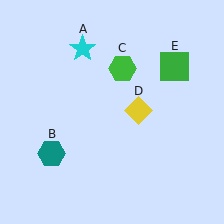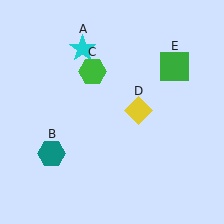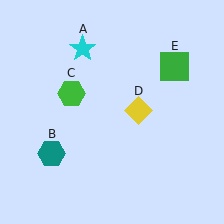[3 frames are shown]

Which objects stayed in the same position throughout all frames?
Cyan star (object A) and teal hexagon (object B) and yellow diamond (object D) and green square (object E) remained stationary.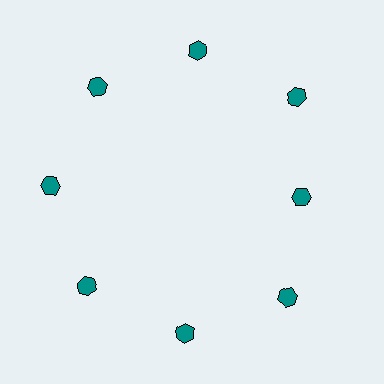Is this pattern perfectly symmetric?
No. The 8 teal hexagons are arranged in a ring, but one element near the 3 o'clock position is pulled inward toward the center, breaking the 8-fold rotational symmetry.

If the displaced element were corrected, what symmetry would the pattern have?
It would have 8-fold rotational symmetry — the pattern would map onto itself every 45 degrees.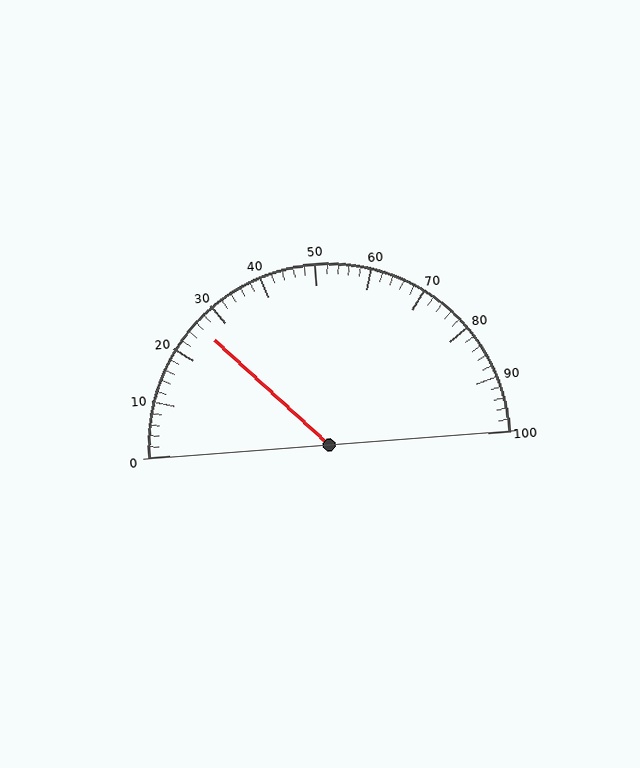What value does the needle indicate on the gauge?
The needle indicates approximately 26.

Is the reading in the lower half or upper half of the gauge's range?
The reading is in the lower half of the range (0 to 100).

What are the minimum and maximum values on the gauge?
The gauge ranges from 0 to 100.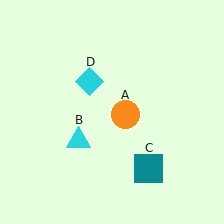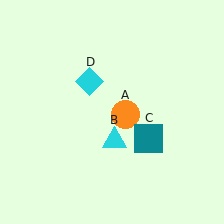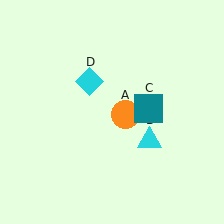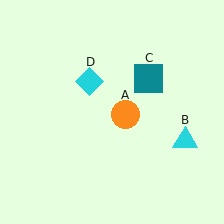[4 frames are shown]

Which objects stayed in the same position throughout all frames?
Orange circle (object A) and cyan diamond (object D) remained stationary.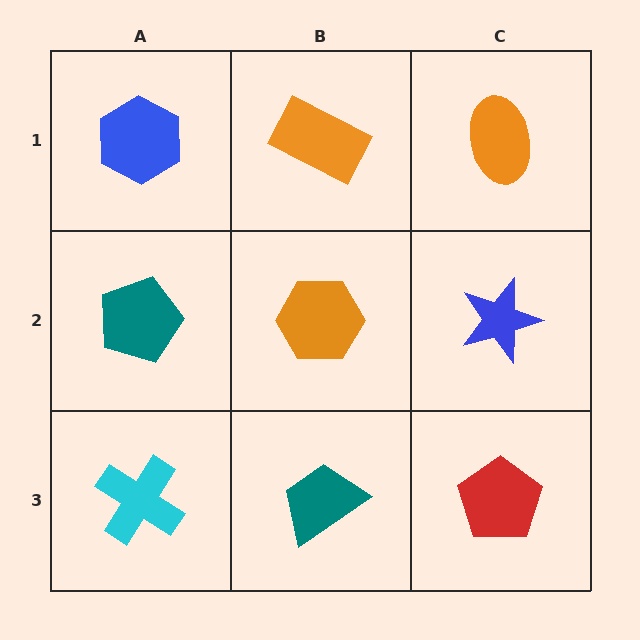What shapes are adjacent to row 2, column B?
An orange rectangle (row 1, column B), a teal trapezoid (row 3, column B), a teal pentagon (row 2, column A), a blue star (row 2, column C).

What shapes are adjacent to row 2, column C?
An orange ellipse (row 1, column C), a red pentagon (row 3, column C), an orange hexagon (row 2, column B).